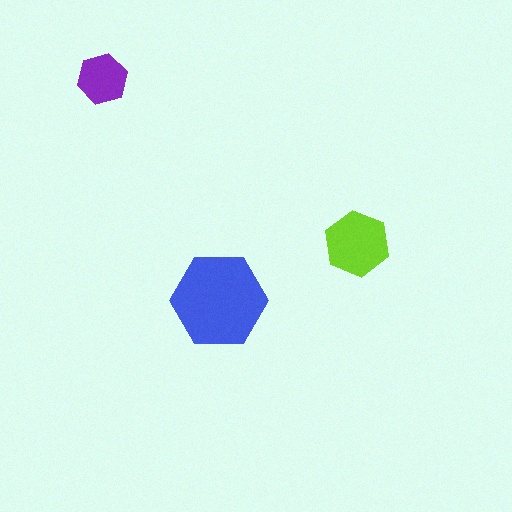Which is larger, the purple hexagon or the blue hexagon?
The blue one.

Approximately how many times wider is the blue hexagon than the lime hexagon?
About 1.5 times wider.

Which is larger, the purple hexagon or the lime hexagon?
The lime one.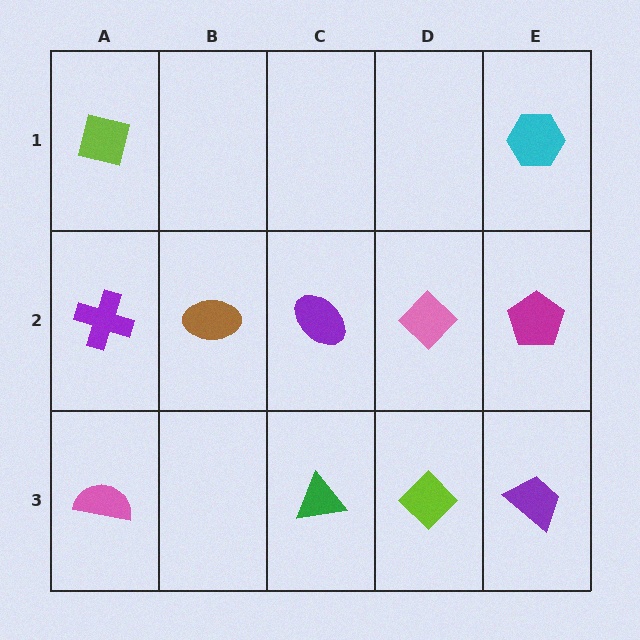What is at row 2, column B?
A brown ellipse.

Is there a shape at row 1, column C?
No, that cell is empty.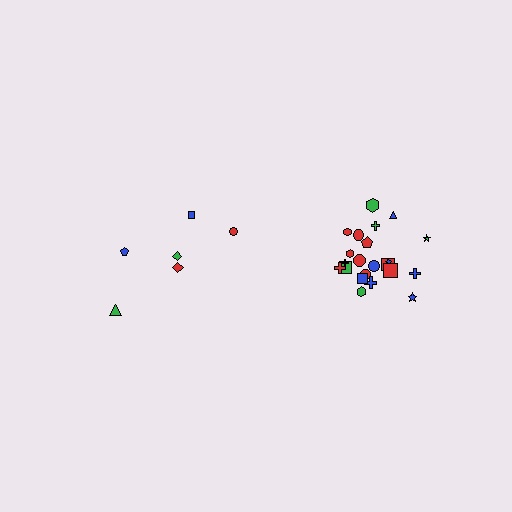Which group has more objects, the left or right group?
The right group.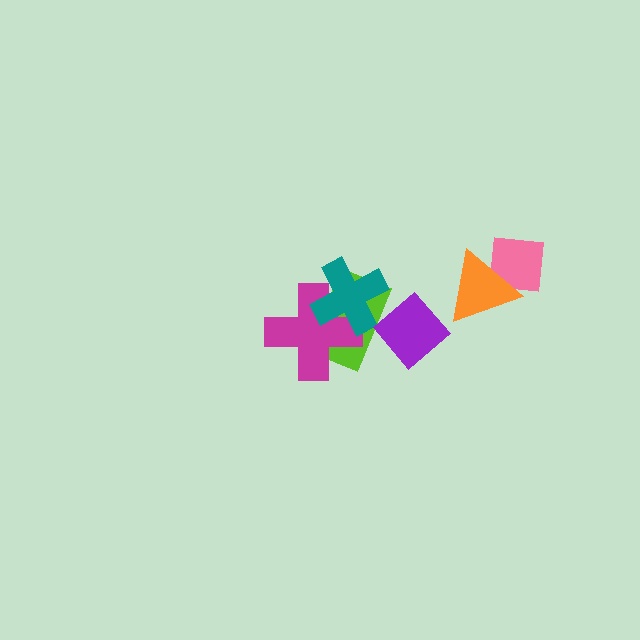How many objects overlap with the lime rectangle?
3 objects overlap with the lime rectangle.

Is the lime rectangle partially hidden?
Yes, it is partially covered by another shape.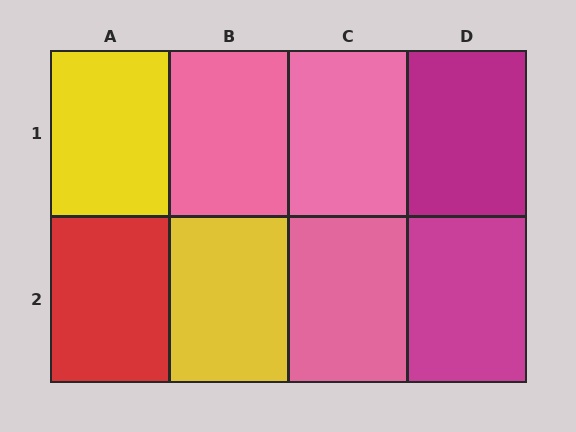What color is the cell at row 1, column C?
Pink.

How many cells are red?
1 cell is red.